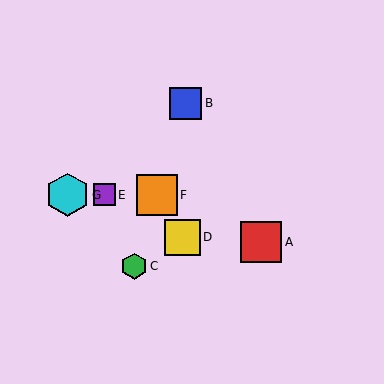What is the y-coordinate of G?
Object G is at y≈195.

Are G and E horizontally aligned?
Yes, both are at y≈195.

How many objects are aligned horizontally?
3 objects (E, F, G) are aligned horizontally.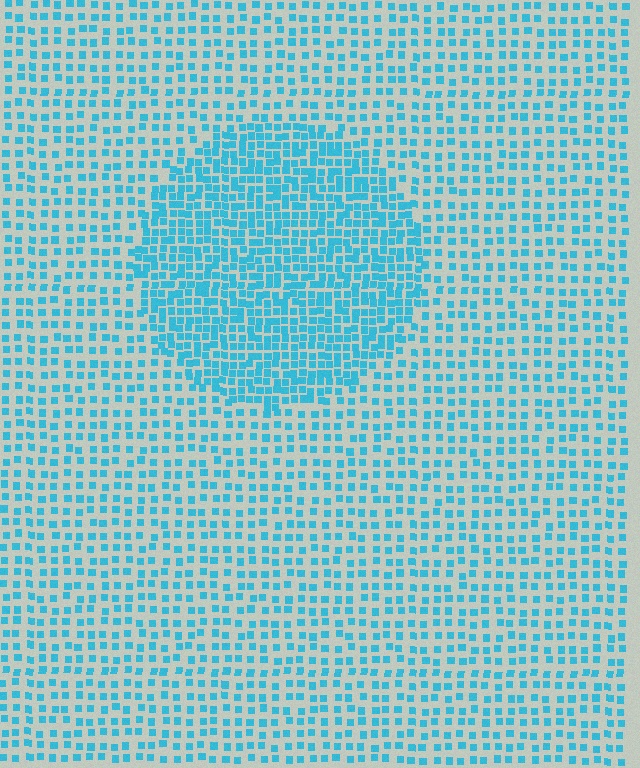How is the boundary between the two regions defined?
The boundary is defined by a change in element density (approximately 2.0x ratio). All elements are the same color, size, and shape.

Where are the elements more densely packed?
The elements are more densely packed inside the circle boundary.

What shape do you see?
I see a circle.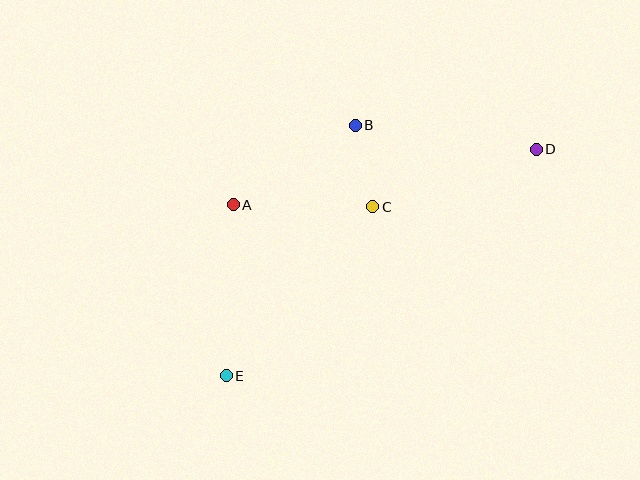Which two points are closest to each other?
Points B and C are closest to each other.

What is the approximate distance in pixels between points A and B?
The distance between A and B is approximately 146 pixels.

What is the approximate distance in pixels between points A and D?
The distance between A and D is approximately 308 pixels.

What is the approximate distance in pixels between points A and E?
The distance between A and E is approximately 171 pixels.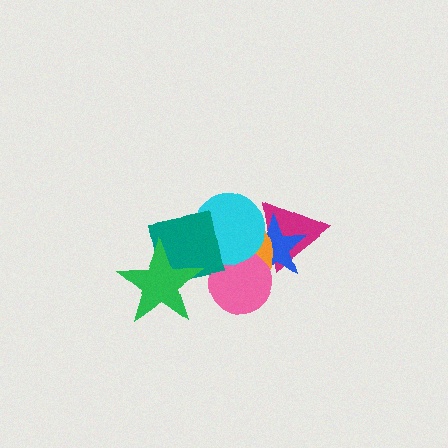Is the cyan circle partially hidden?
Yes, it is partially covered by another shape.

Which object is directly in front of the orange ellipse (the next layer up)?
The pink circle is directly in front of the orange ellipse.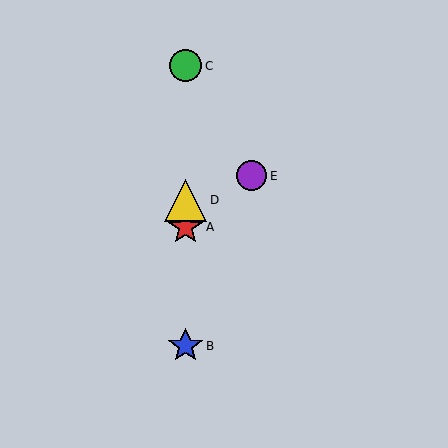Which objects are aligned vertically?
Objects A, B, C, D are aligned vertically.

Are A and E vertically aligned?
No, A is at x≈186 and E is at x≈251.